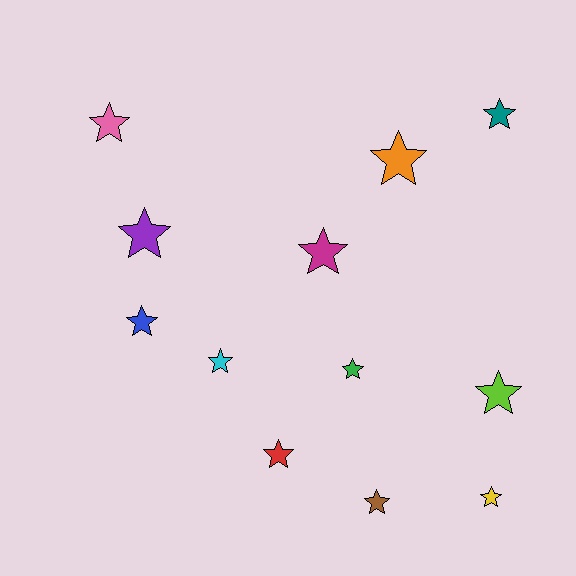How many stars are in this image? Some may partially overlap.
There are 12 stars.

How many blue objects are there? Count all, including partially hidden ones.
There is 1 blue object.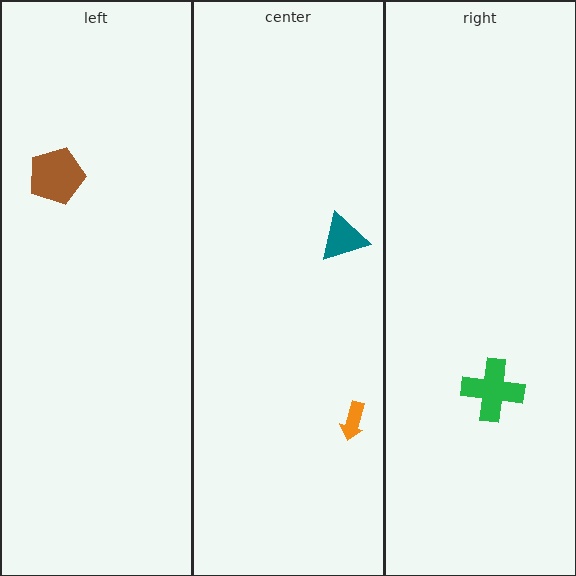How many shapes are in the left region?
1.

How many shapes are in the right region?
1.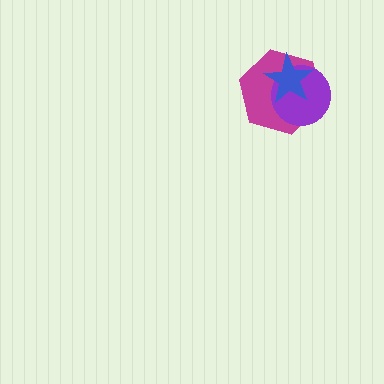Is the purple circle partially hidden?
Yes, it is partially covered by another shape.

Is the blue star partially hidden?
No, no other shape covers it.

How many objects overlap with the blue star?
2 objects overlap with the blue star.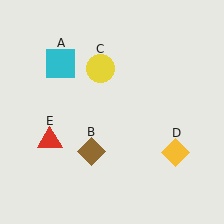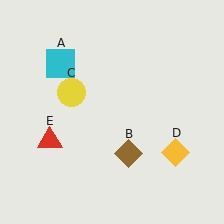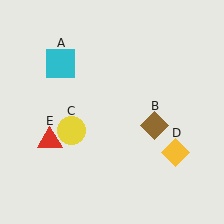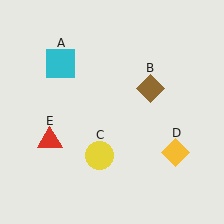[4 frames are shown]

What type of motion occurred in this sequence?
The brown diamond (object B), yellow circle (object C) rotated counterclockwise around the center of the scene.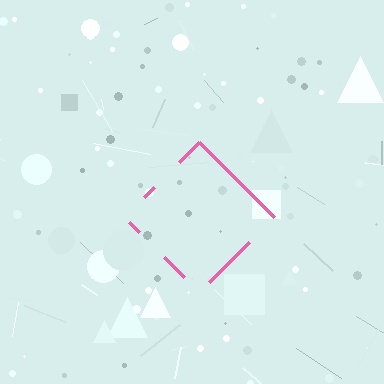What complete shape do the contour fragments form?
The contour fragments form a diamond.